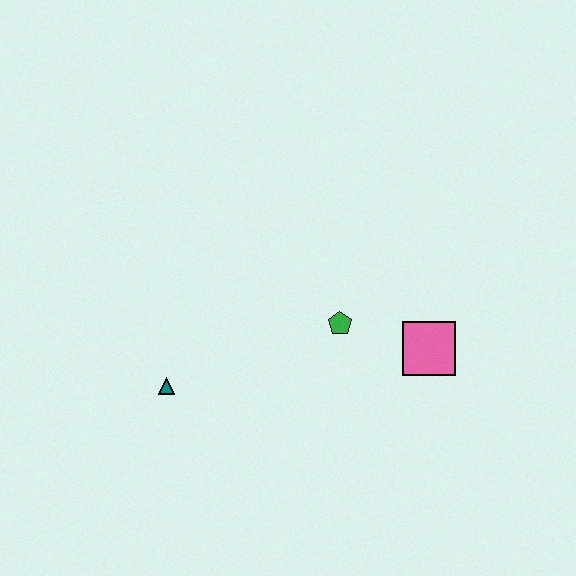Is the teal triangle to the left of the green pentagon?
Yes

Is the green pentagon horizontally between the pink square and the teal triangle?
Yes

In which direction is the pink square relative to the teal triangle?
The pink square is to the right of the teal triangle.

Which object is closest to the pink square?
The green pentagon is closest to the pink square.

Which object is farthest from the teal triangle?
The pink square is farthest from the teal triangle.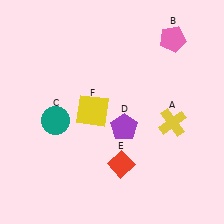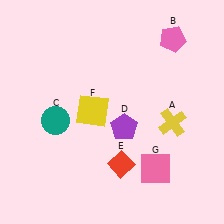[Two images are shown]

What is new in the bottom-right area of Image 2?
A pink square (G) was added in the bottom-right area of Image 2.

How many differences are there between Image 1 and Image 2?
There is 1 difference between the two images.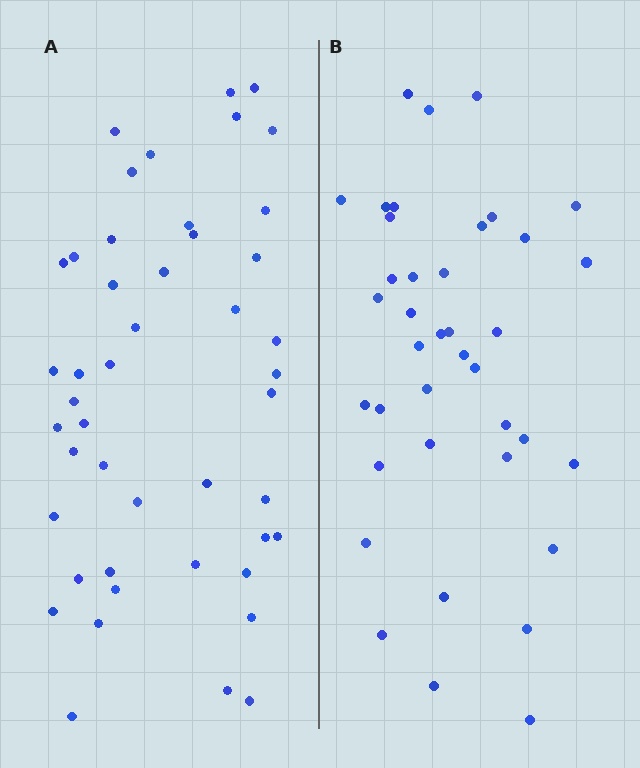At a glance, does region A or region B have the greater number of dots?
Region A (the left region) has more dots.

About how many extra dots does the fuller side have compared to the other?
Region A has roughly 8 or so more dots than region B.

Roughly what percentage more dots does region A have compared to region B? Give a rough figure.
About 20% more.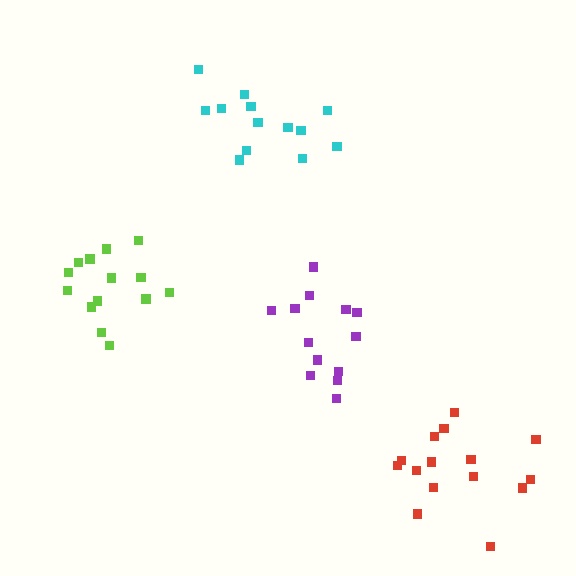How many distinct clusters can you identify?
There are 4 distinct clusters.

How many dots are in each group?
Group 1: 13 dots, Group 2: 14 dots, Group 3: 15 dots, Group 4: 13 dots (55 total).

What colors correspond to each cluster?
The clusters are colored: purple, lime, red, cyan.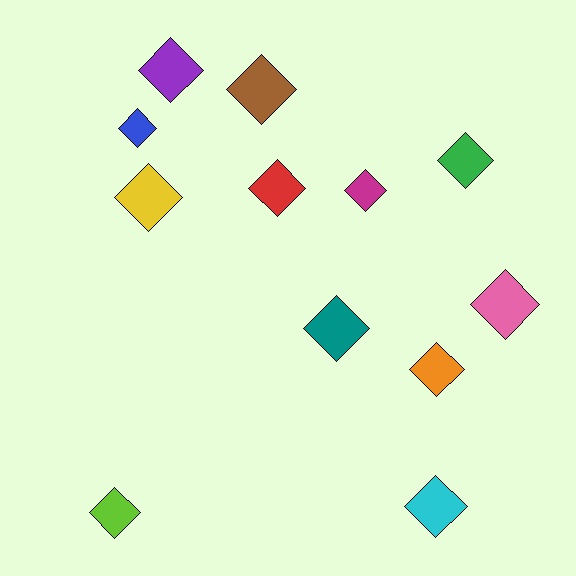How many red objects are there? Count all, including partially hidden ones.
There is 1 red object.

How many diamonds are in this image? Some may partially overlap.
There are 12 diamonds.